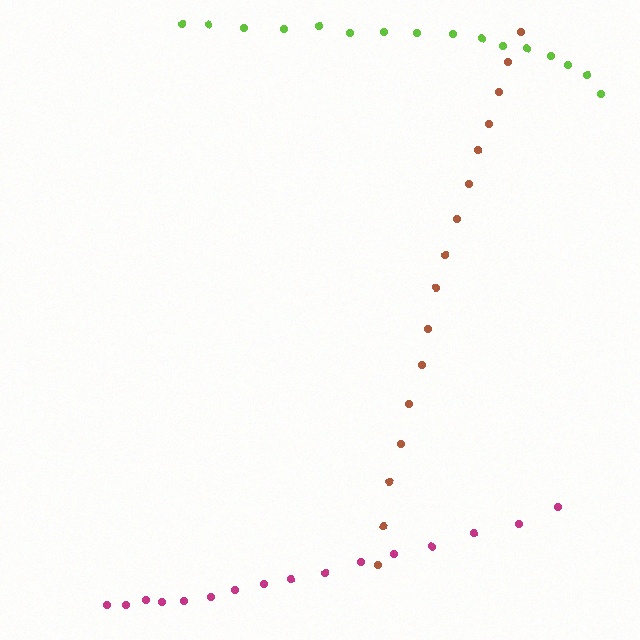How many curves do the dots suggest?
There are 3 distinct paths.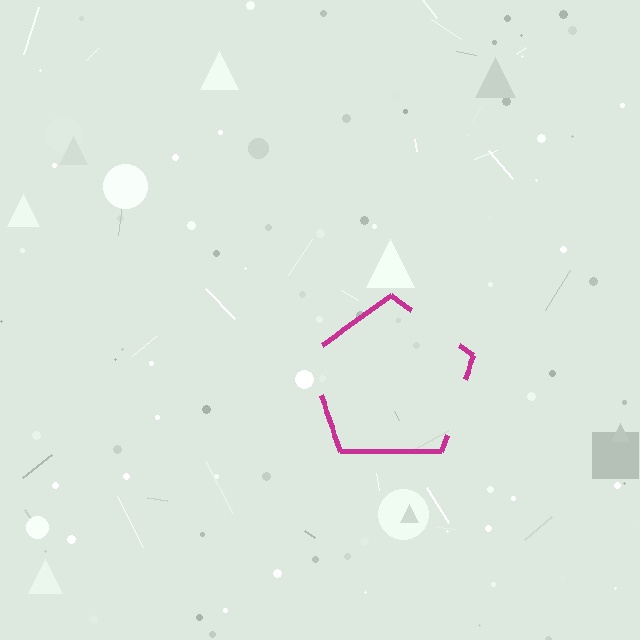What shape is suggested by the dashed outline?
The dashed outline suggests a pentagon.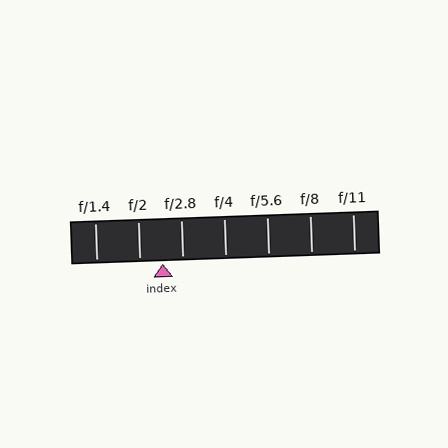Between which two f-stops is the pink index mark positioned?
The index mark is between f/2 and f/2.8.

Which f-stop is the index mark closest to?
The index mark is closest to f/2.8.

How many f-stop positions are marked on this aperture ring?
There are 7 f-stop positions marked.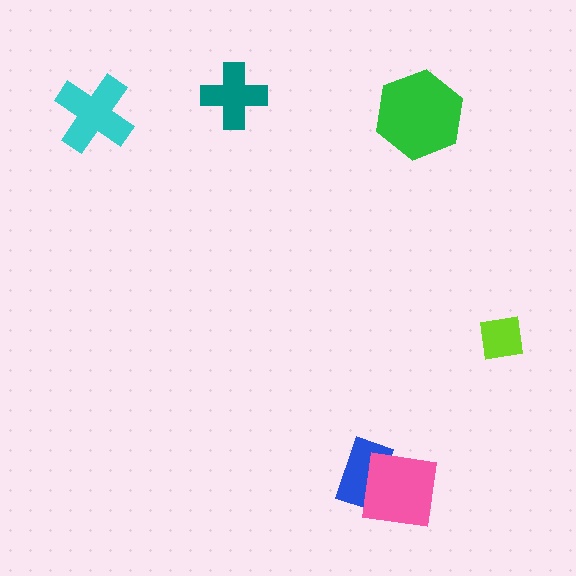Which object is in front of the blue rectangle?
The pink square is in front of the blue rectangle.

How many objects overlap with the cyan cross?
0 objects overlap with the cyan cross.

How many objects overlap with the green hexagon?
0 objects overlap with the green hexagon.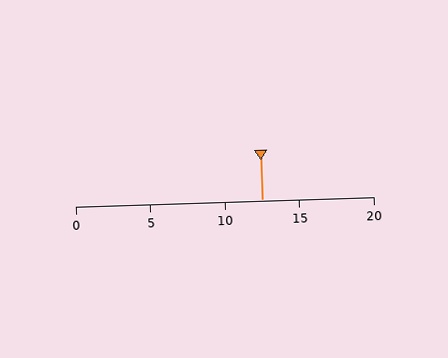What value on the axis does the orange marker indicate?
The marker indicates approximately 12.5.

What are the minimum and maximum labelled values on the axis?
The axis runs from 0 to 20.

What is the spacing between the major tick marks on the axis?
The major ticks are spaced 5 apart.